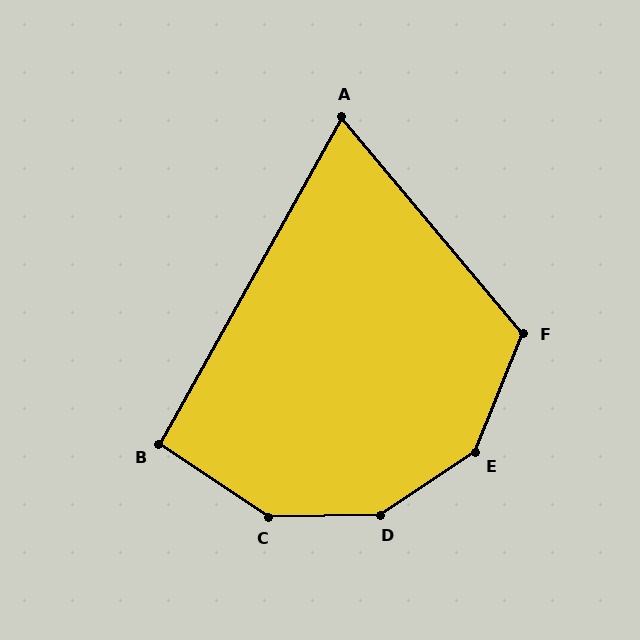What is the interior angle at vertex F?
Approximately 118 degrees (obtuse).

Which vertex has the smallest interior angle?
A, at approximately 69 degrees.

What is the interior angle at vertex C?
Approximately 145 degrees (obtuse).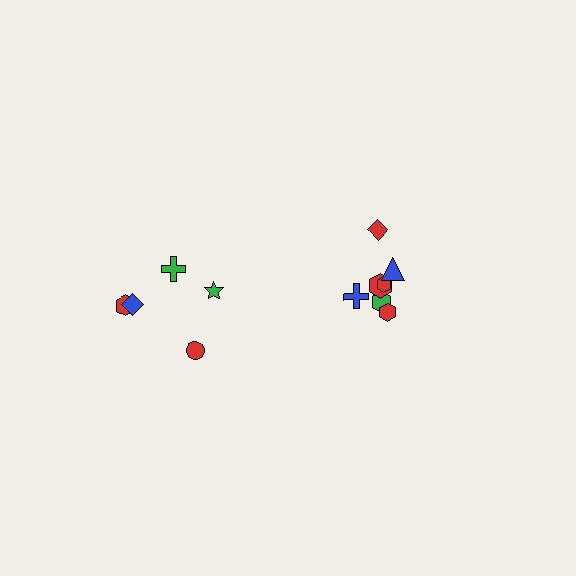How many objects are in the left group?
There are 5 objects.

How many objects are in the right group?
There are 7 objects.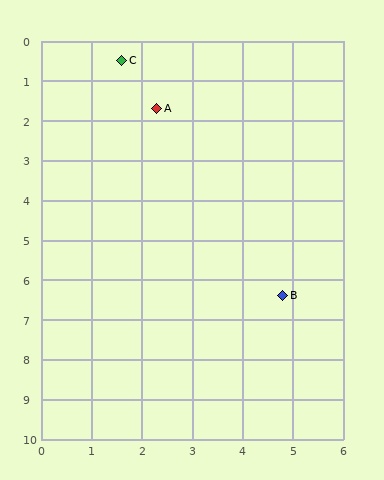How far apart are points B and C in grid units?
Points B and C are about 6.7 grid units apart.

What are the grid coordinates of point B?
Point B is at approximately (4.8, 6.4).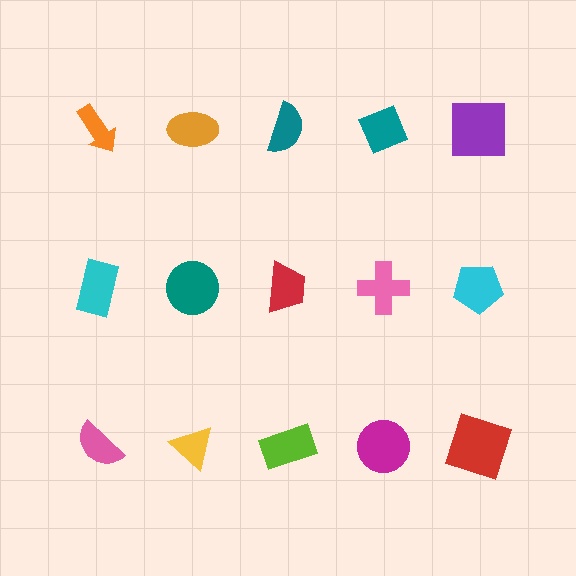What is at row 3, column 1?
A pink semicircle.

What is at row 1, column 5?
A purple square.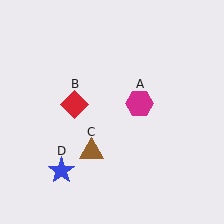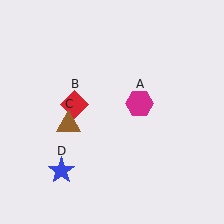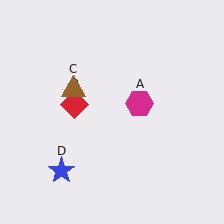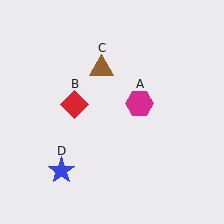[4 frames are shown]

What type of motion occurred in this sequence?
The brown triangle (object C) rotated clockwise around the center of the scene.